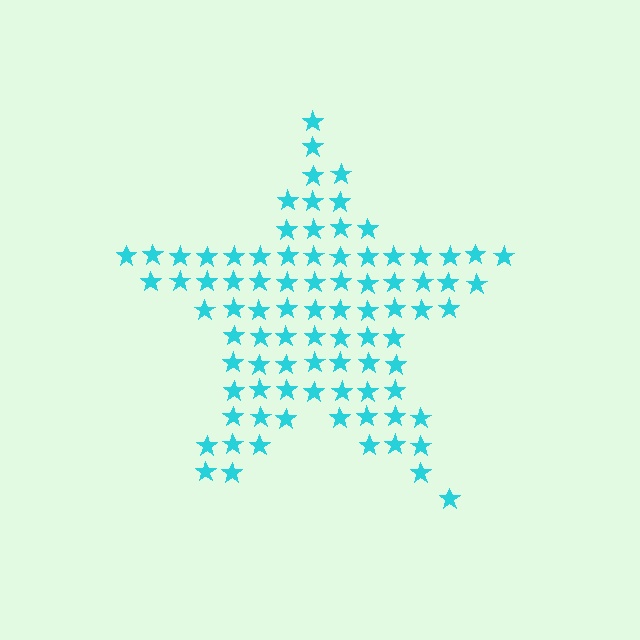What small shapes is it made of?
It is made of small stars.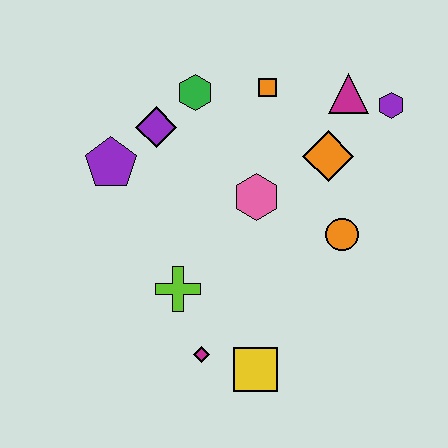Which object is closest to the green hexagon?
The purple diamond is closest to the green hexagon.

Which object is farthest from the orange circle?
The purple pentagon is farthest from the orange circle.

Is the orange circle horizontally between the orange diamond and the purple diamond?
No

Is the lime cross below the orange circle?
Yes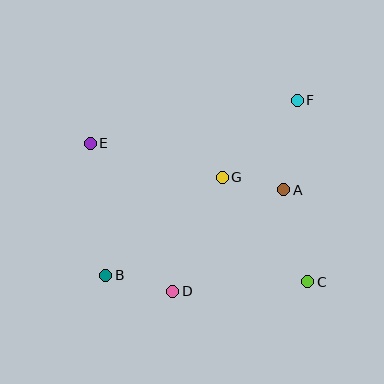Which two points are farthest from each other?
Points B and F are farthest from each other.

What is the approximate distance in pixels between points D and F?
The distance between D and F is approximately 228 pixels.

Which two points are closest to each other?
Points A and G are closest to each other.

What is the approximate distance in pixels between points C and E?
The distance between C and E is approximately 258 pixels.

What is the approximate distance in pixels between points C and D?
The distance between C and D is approximately 135 pixels.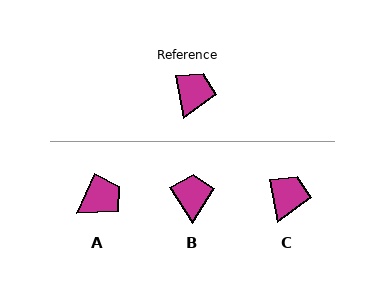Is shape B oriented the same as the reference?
No, it is off by about 22 degrees.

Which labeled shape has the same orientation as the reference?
C.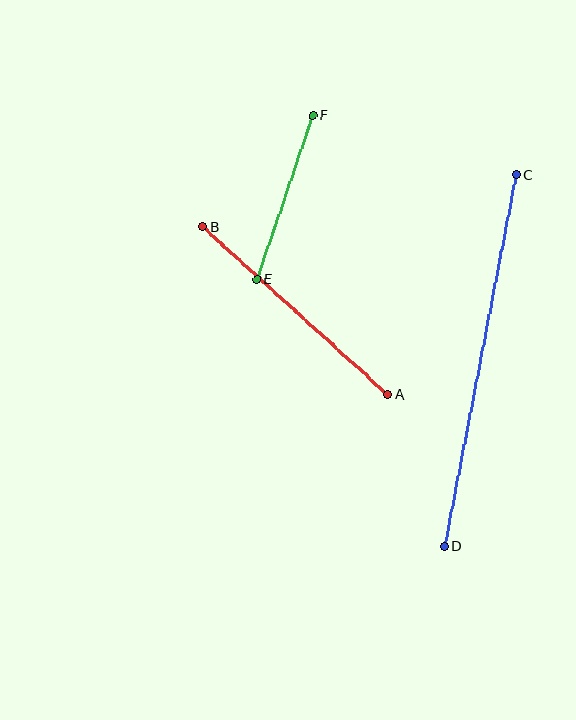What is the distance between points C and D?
The distance is approximately 378 pixels.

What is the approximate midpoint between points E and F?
The midpoint is at approximately (285, 197) pixels.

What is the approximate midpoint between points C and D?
The midpoint is at approximately (480, 360) pixels.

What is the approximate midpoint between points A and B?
The midpoint is at approximately (295, 311) pixels.